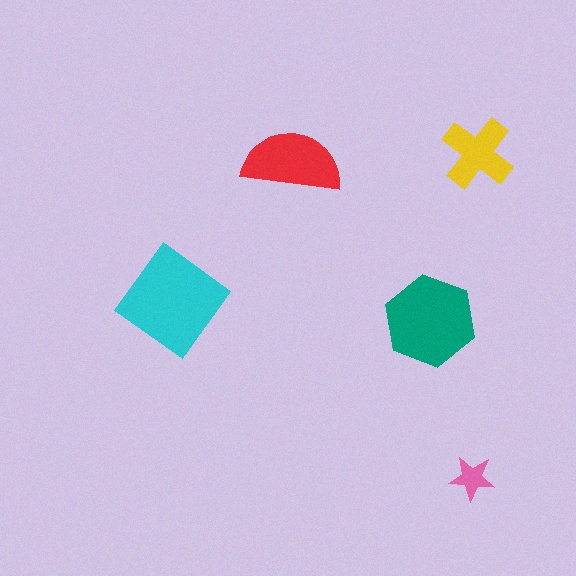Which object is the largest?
The cyan diamond.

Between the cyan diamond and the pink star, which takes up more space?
The cyan diamond.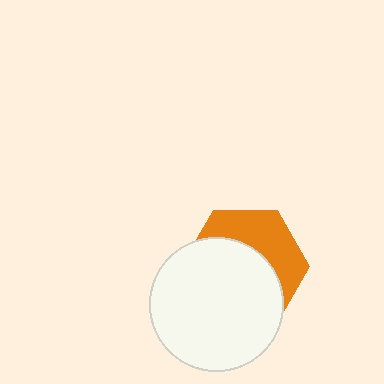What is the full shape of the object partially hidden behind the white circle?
The partially hidden object is an orange hexagon.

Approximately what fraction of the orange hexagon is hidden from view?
Roughly 61% of the orange hexagon is hidden behind the white circle.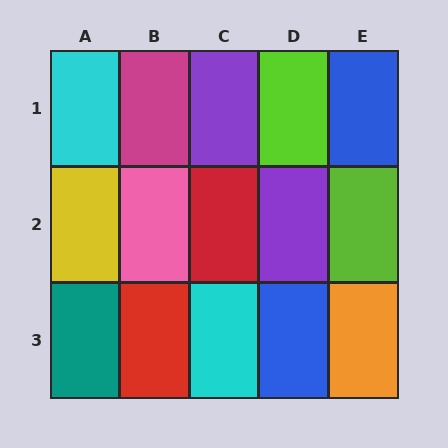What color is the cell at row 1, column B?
Magenta.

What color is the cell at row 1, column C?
Purple.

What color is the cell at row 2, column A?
Yellow.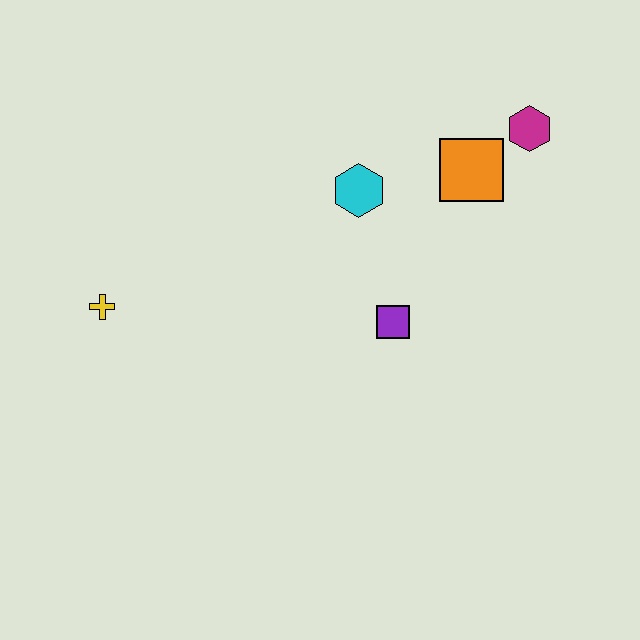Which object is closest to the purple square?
The cyan hexagon is closest to the purple square.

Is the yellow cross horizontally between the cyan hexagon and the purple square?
No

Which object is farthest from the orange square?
The yellow cross is farthest from the orange square.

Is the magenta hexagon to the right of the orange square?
Yes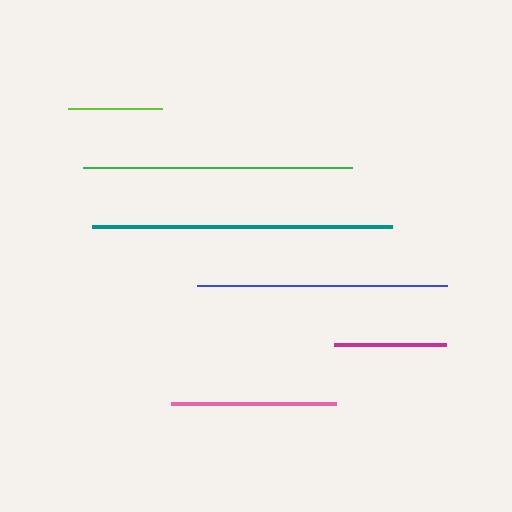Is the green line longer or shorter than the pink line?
The green line is longer than the pink line.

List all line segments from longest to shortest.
From longest to shortest: teal, green, blue, pink, magenta, lime.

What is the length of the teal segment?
The teal segment is approximately 300 pixels long.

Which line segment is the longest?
The teal line is the longest at approximately 300 pixels.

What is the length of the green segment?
The green segment is approximately 269 pixels long.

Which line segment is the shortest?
The lime line is the shortest at approximately 94 pixels.